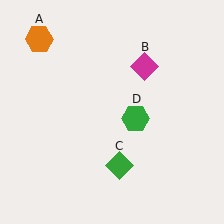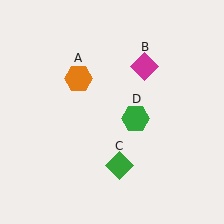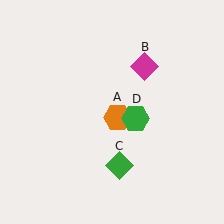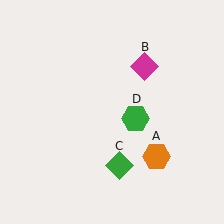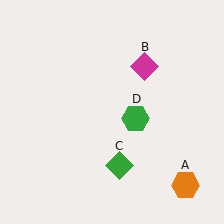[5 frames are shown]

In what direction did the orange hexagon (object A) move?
The orange hexagon (object A) moved down and to the right.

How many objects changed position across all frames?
1 object changed position: orange hexagon (object A).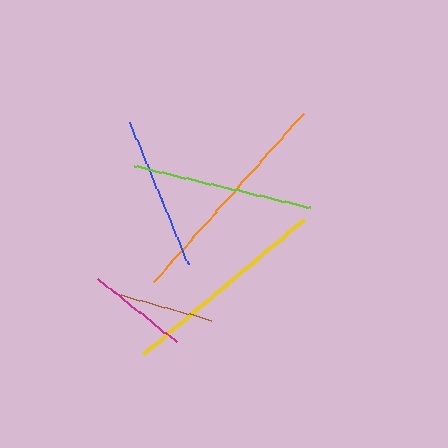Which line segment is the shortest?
The brown line is the shortest at approximately 93 pixels.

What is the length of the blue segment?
The blue segment is approximately 154 pixels long.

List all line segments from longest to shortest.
From longest to shortest: orange, yellow, lime, blue, magenta, brown.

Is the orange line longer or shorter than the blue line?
The orange line is longer than the blue line.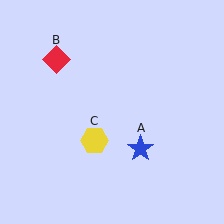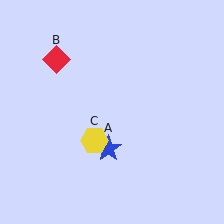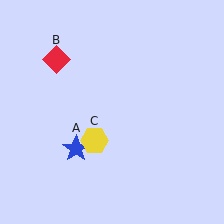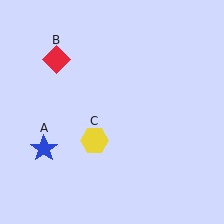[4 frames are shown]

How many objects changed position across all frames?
1 object changed position: blue star (object A).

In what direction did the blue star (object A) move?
The blue star (object A) moved left.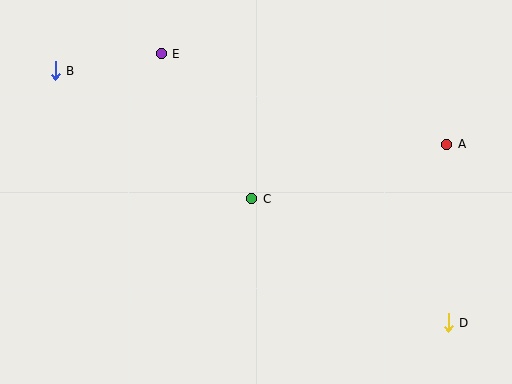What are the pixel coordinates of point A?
Point A is at (447, 144).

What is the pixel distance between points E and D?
The distance between E and D is 393 pixels.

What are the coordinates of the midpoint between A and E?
The midpoint between A and E is at (304, 99).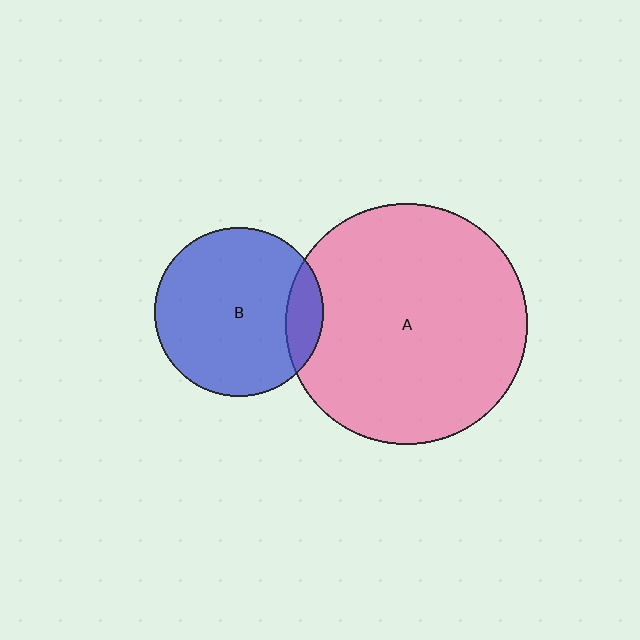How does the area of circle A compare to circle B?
Approximately 2.0 times.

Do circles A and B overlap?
Yes.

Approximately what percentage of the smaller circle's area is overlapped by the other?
Approximately 15%.